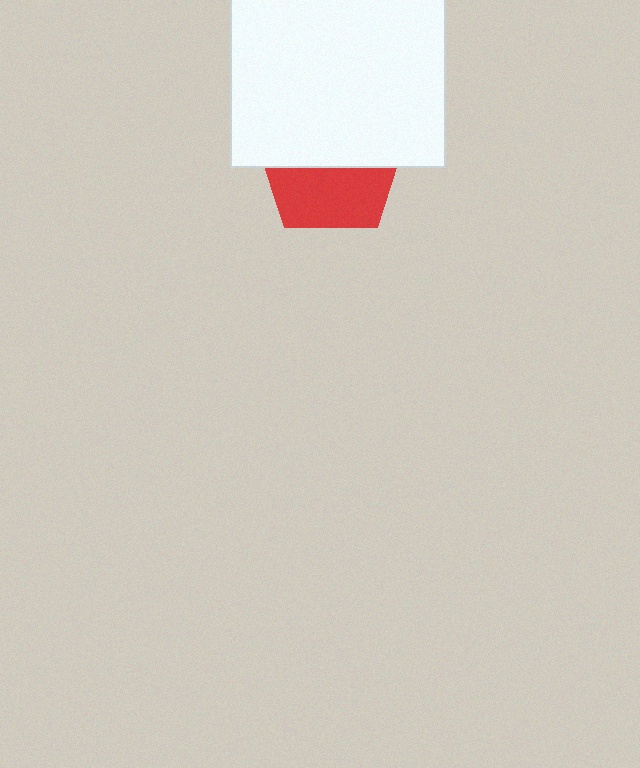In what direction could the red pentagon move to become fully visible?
The red pentagon could move down. That would shift it out from behind the white square entirely.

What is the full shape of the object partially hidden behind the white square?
The partially hidden object is a red pentagon.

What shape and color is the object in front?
The object in front is a white square.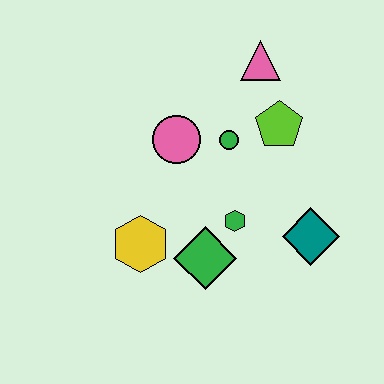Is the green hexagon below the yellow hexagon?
No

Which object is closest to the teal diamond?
The green hexagon is closest to the teal diamond.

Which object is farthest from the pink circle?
The teal diamond is farthest from the pink circle.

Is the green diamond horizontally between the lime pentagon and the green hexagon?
No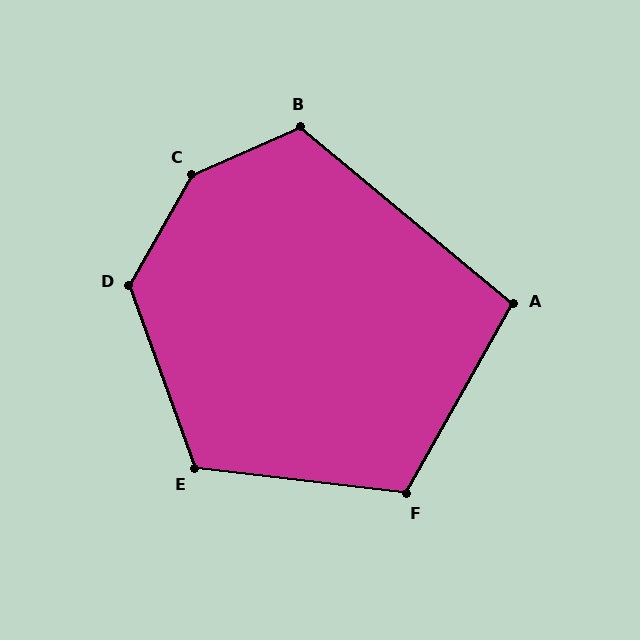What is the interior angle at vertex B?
Approximately 117 degrees (obtuse).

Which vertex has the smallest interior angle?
A, at approximately 100 degrees.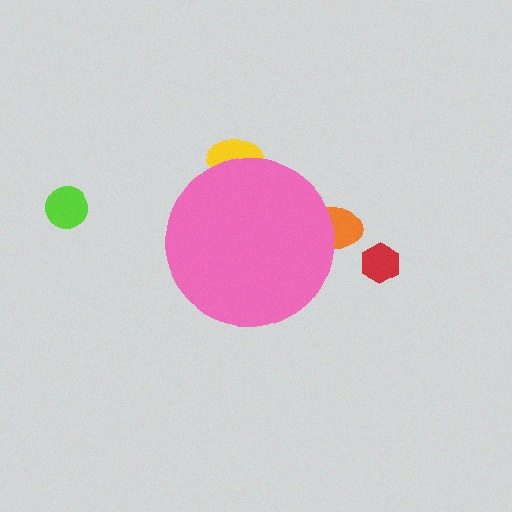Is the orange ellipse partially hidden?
Yes, the orange ellipse is partially hidden behind the pink circle.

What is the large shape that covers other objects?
A pink circle.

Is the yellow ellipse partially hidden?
Yes, the yellow ellipse is partially hidden behind the pink circle.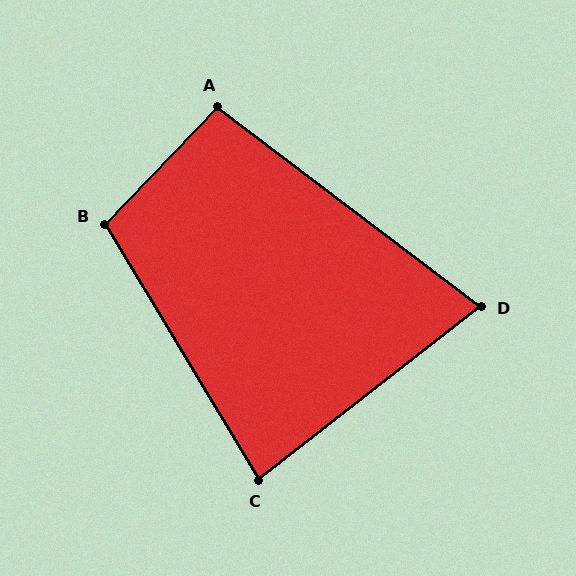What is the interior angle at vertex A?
Approximately 97 degrees (obtuse).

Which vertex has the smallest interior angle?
D, at approximately 75 degrees.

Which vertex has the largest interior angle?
B, at approximately 105 degrees.